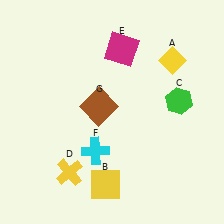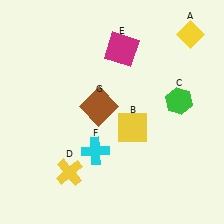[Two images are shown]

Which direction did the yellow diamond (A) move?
The yellow diamond (A) moved up.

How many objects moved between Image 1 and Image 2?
2 objects moved between the two images.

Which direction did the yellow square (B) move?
The yellow square (B) moved up.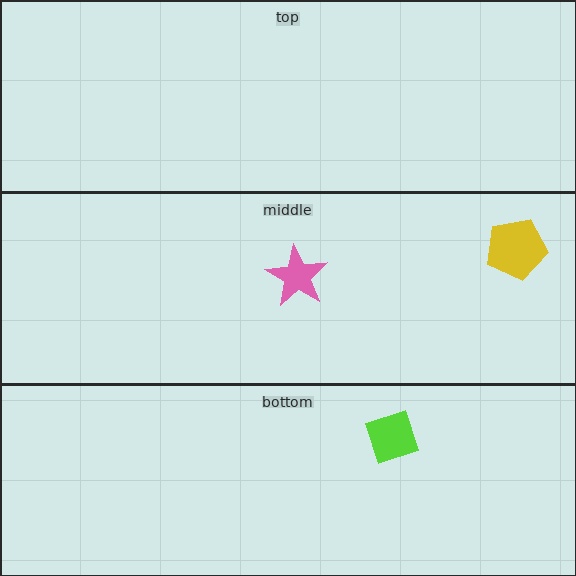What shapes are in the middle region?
The pink star, the yellow pentagon.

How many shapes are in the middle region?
2.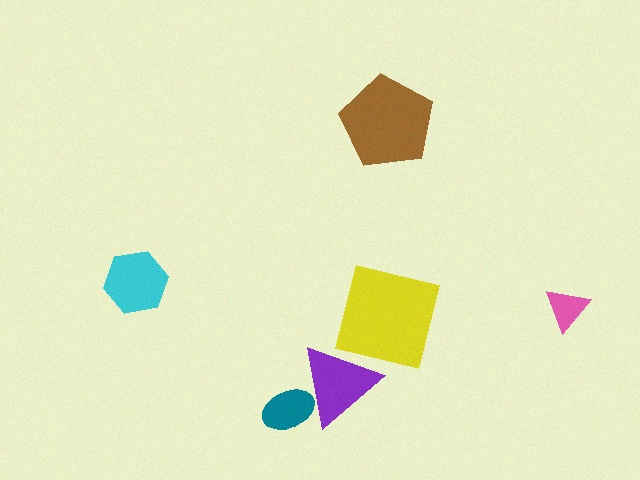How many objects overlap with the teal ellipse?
1 object overlaps with the teal ellipse.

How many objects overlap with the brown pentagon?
0 objects overlap with the brown pentagon.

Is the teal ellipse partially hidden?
Yes, it is partially covered by another shape.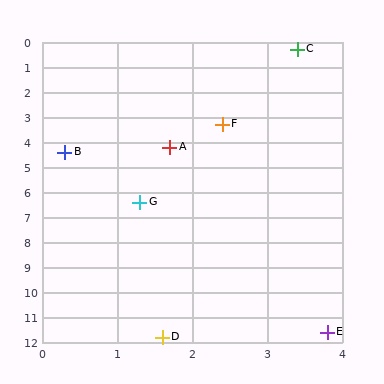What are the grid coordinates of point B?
Point B is at approximately (0.3, 4.4).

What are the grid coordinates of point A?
Point A is at approximately (1.7, 4.2).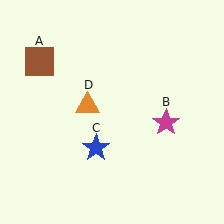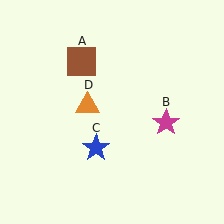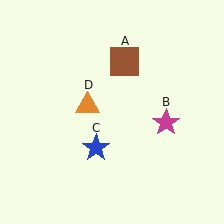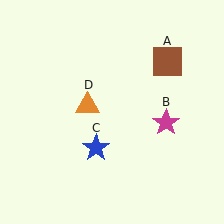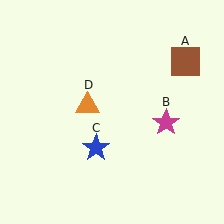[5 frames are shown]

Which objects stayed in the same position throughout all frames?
Magenta star (object B) and blue star (object C) and orange triangle (object D) remained stationary.